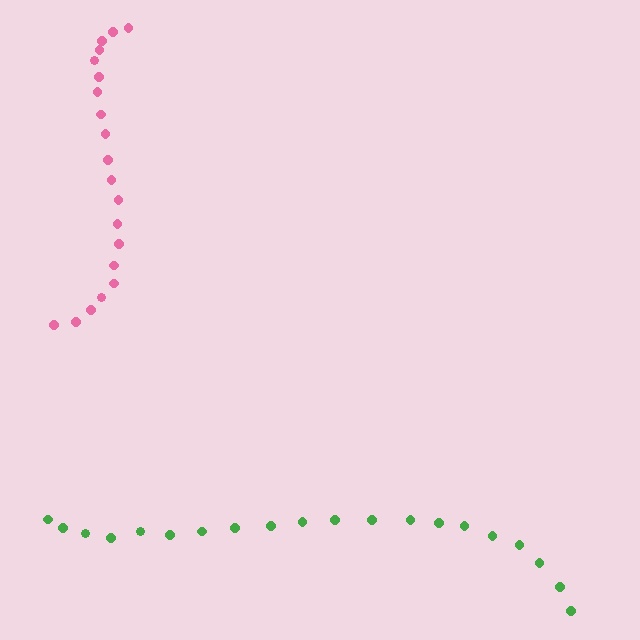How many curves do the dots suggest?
There are 2 distinct paths.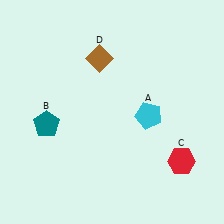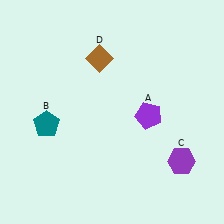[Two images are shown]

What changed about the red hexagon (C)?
In Image 1, C is red. In Image 2, it changed to purple.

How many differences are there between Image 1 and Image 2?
There are 2 differences between the two images.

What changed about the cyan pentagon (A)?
In Image 1, A is cyan. In Image 2, it changed to purple.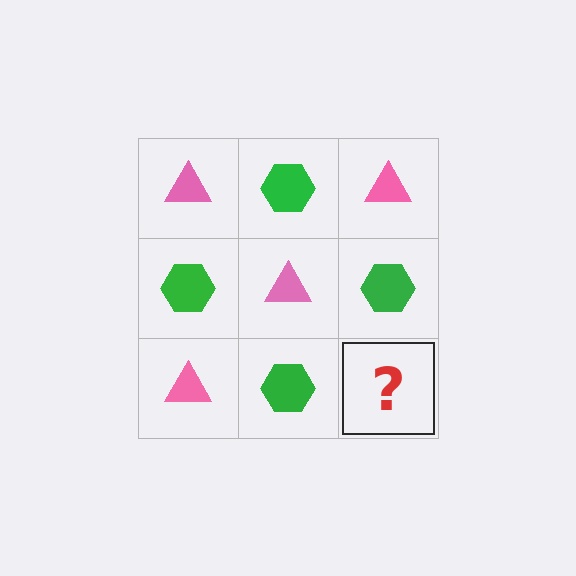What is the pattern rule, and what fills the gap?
The rule is that it alternates pink triangle and green hexagon in a checkerboard pattern. The gap should be filled with a pink triangle.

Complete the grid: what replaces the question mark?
The question mark should be replaced with a pink triangle.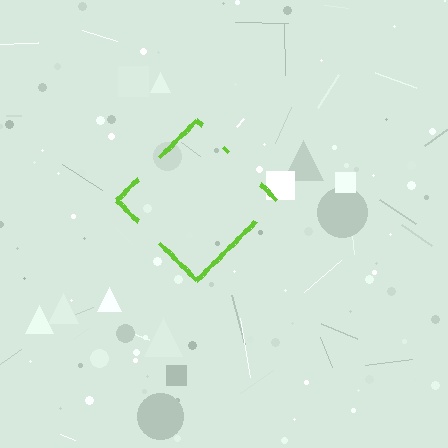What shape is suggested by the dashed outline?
The dashed outline suggests a diamond.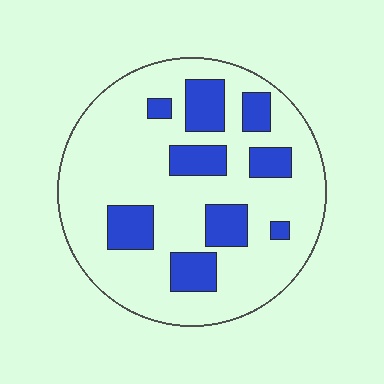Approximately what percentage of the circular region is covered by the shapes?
Approximately 25%.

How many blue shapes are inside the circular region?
9.